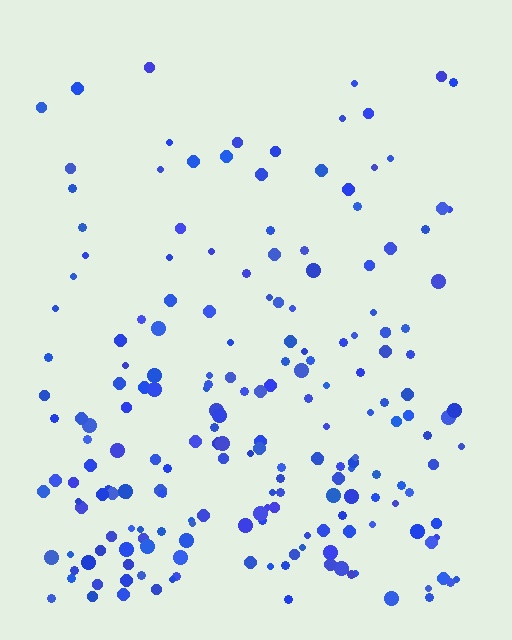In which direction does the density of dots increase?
From top to bottom, with the bottom side densest.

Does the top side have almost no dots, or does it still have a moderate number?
Still a moderate number, just noticeably fewer than the bottom.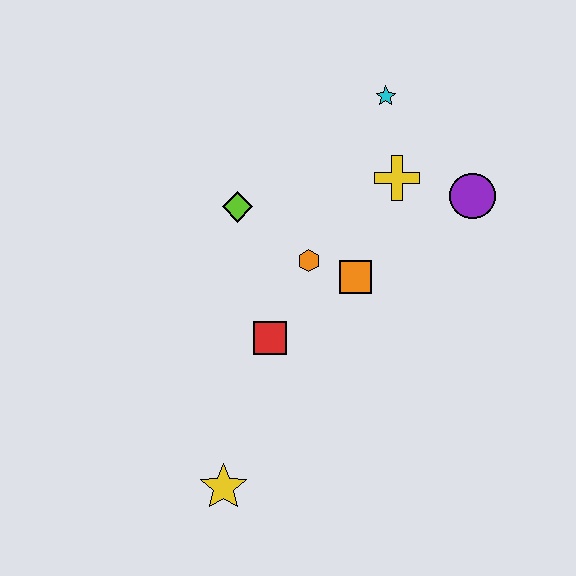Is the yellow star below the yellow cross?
Yes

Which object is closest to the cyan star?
The yellow cross is closest to the cyan star.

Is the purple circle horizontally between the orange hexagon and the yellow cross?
No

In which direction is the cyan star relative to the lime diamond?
The cyan star is to the right of the lime diamond.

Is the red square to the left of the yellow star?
No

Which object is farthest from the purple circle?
The yellow star is farthest from the purple circle.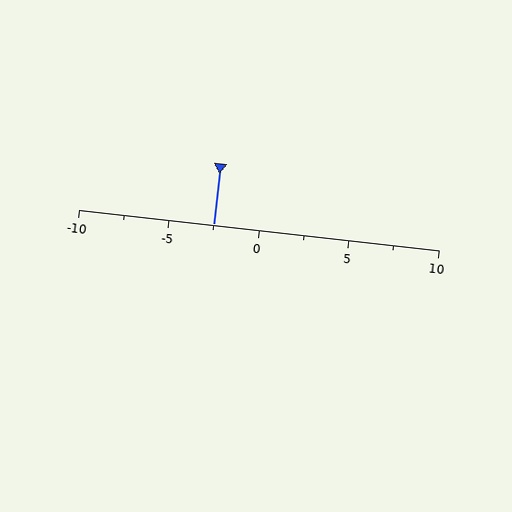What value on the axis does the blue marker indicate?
The marker indicates approximately -2.5.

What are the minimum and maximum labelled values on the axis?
The axis runs from -10 to 10.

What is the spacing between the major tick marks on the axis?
The major ticks are spaced 5 apart.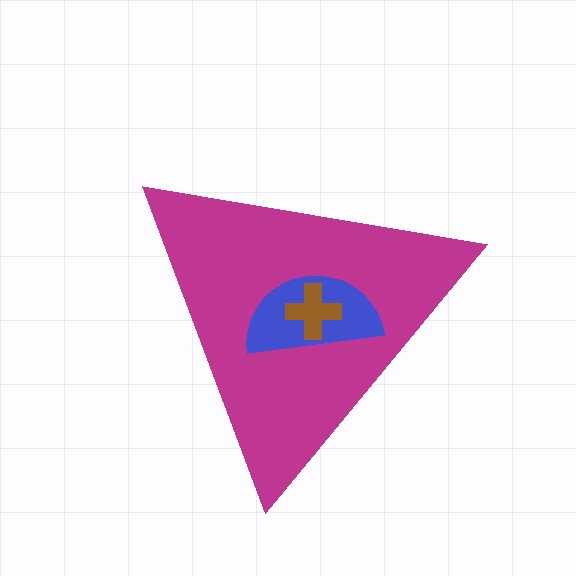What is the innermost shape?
The brown cross.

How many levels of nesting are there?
3.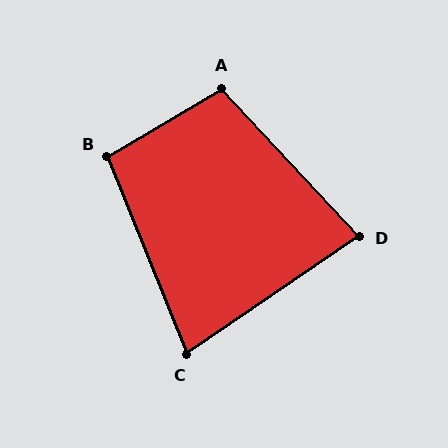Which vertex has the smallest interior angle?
C, at approximately 78 degrees.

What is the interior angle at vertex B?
Approximately 99 degrees (obtuse).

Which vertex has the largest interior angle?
A, at approximately 102 degrees.